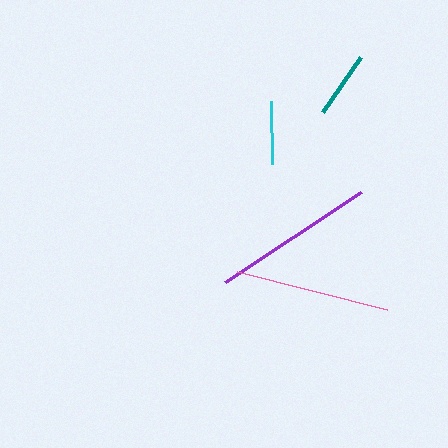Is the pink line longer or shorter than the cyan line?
The pink line is longer than the cyan line.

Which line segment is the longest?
The purple line is the longest at approximately 163 pixels.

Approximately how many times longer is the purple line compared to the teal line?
The purple line is approximately 2.4 times the length of the teal line.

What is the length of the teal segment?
The teal segment is approximately 67 pixels long.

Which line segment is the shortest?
The cyan line is the shortest at approximately 63 pixels.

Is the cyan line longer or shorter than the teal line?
The teal line is longer than the cyan line.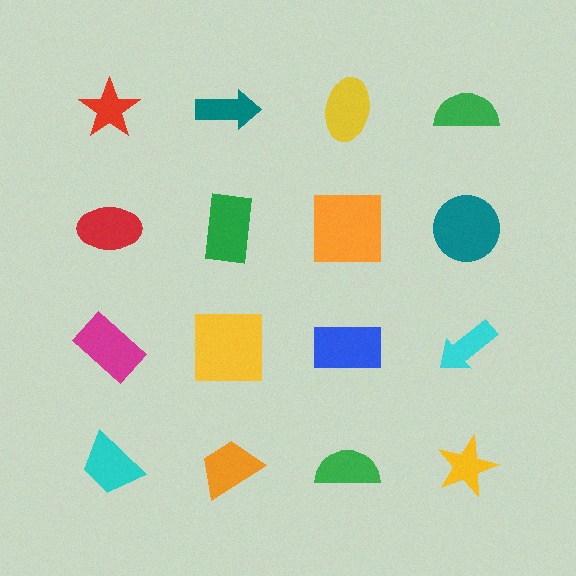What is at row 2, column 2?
A green rectangle.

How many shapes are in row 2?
4 shapes.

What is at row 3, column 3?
A blue rectangle.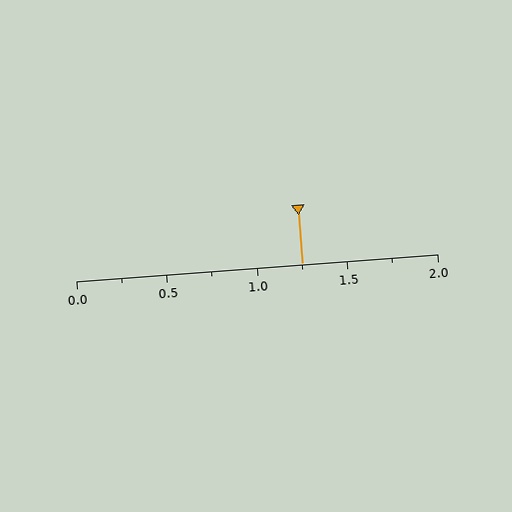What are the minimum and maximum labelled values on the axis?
The axis runs from 0.0 to 2.0.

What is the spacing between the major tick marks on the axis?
The major ticks are spaced 0.5 apart.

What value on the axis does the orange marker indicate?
The marker indicates approximately 1.25.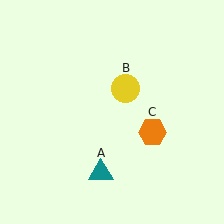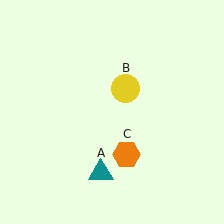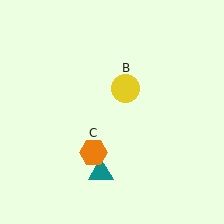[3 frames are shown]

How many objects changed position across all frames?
1 object changed position: orange hexagon (object C).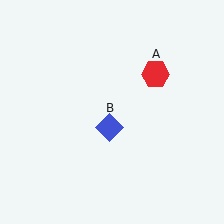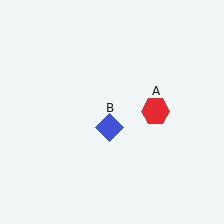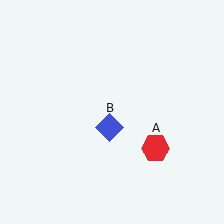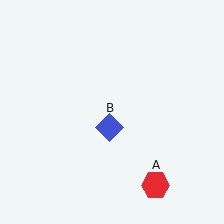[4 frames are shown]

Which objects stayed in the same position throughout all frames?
Blue diamond (object B) remained stationary.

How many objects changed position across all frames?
1 object changed position: red hexagon (object A).